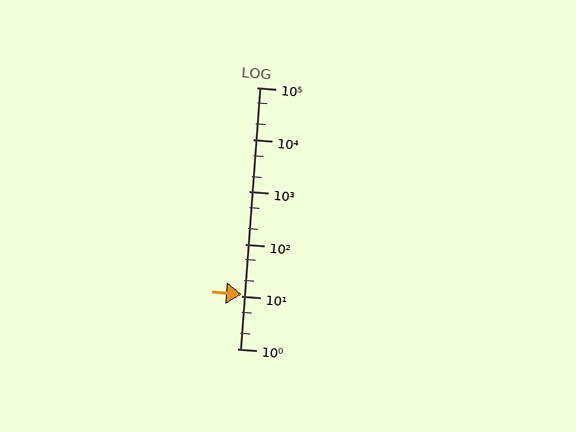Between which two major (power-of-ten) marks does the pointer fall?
The pointer is between 10 and 100.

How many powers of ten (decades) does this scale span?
The scale spans 5 decades, from 1 to 100000.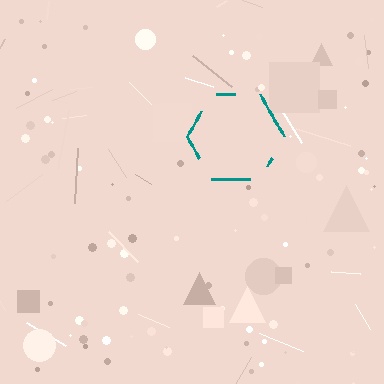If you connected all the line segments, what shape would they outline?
They would outline a hexagon.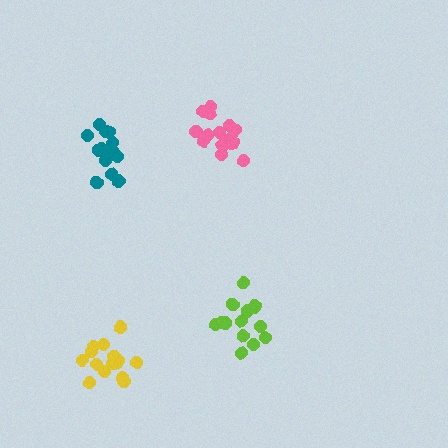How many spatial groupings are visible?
There are 4 spatial groupings.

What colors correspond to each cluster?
The clusters are colored: lime, pink, teal, yellow.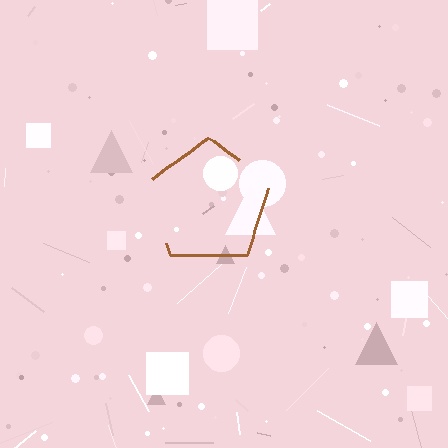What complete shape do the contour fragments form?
The contour fragments form a pentagon.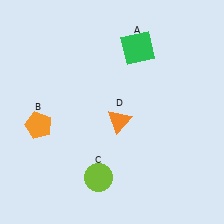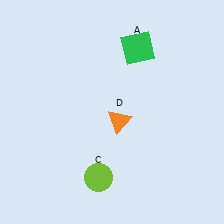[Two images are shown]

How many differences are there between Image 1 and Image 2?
There is 1 difference between the two images.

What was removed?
The orange pentagon (B) was removed in Image 2.